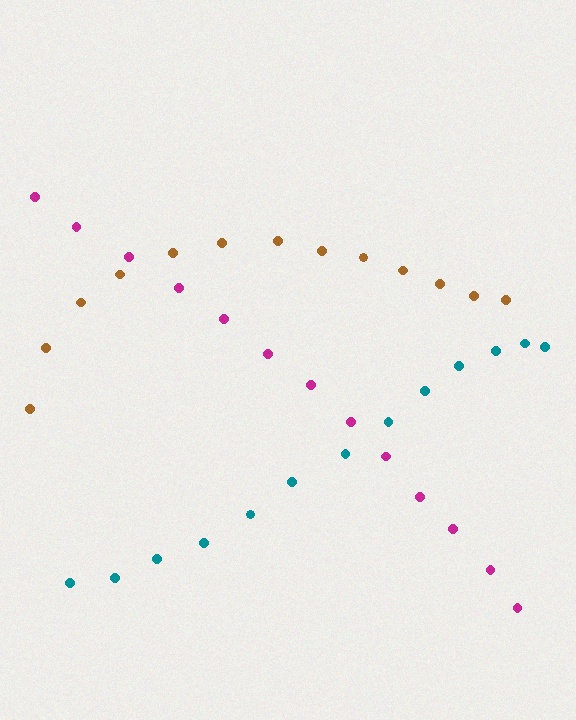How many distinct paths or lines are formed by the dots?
There are 3 distinct paths.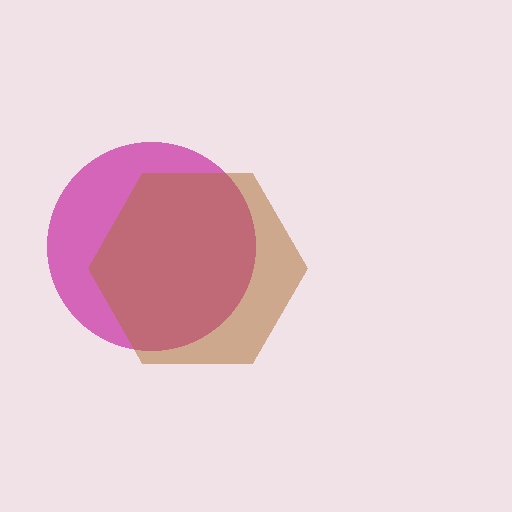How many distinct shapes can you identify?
There are 2 distinct shapes: a magenta circle, a brown hexagon.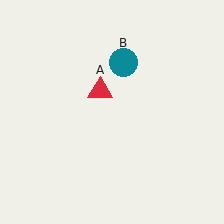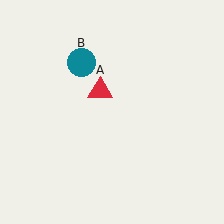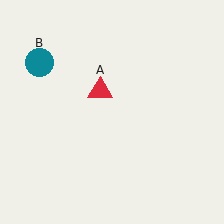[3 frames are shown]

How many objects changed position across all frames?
1 object changed position: teal circle (object B).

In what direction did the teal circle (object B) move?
The teal circle (object B) moved left.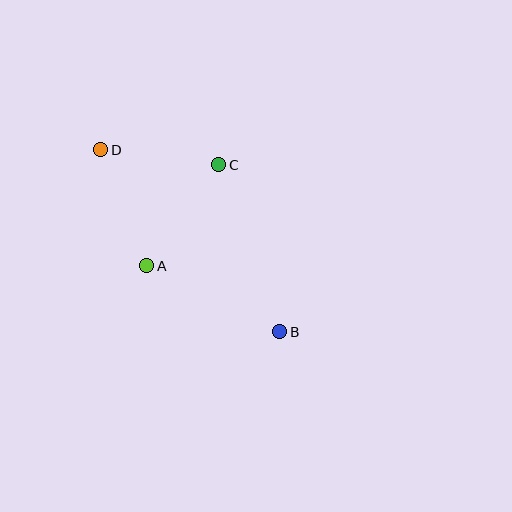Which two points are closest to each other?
Points C and D are closest to each other.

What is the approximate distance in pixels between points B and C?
The distance between B and C is approximately 178 pixels.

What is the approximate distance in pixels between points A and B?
The distance between A and B is approximately 148 pixels.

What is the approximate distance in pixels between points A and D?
The distance between A and D is approximately 125 pixels.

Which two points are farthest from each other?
Points B and D are farthest from each other.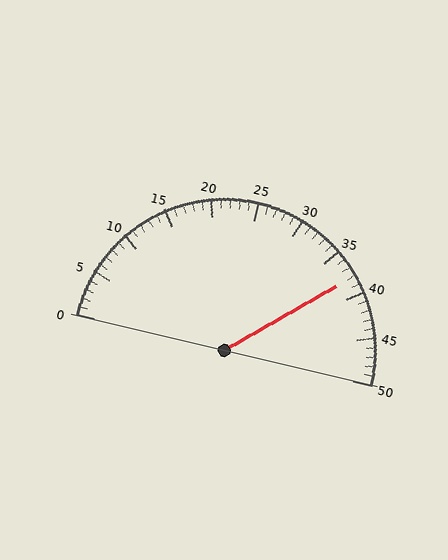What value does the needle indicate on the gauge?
The needle indicates approximately 38.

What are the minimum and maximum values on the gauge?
The gauge ranges from 0 to 50.